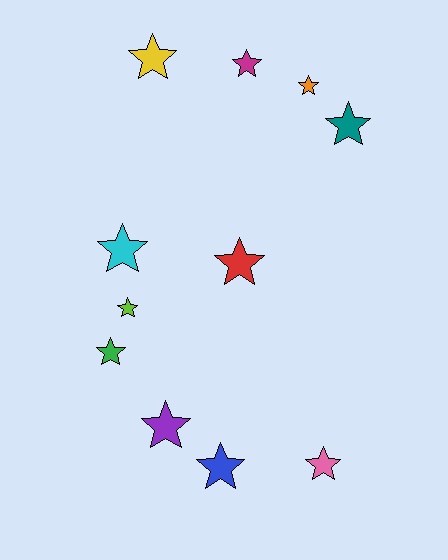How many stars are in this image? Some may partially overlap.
There are 11 stars.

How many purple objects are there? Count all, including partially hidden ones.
There is 1 purple object.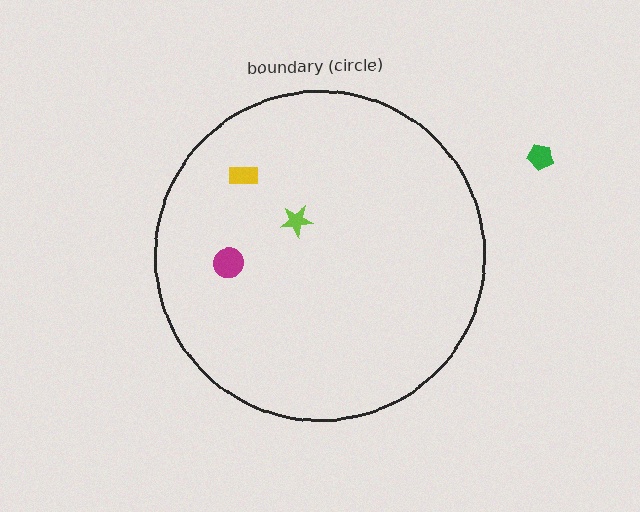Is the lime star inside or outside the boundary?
Inside.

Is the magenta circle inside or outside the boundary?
Inside.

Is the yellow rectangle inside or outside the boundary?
Inside.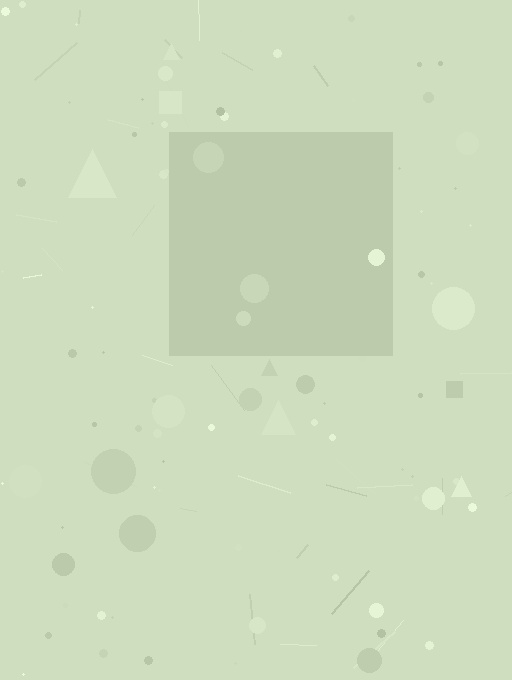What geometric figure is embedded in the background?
A square is embedded in the background.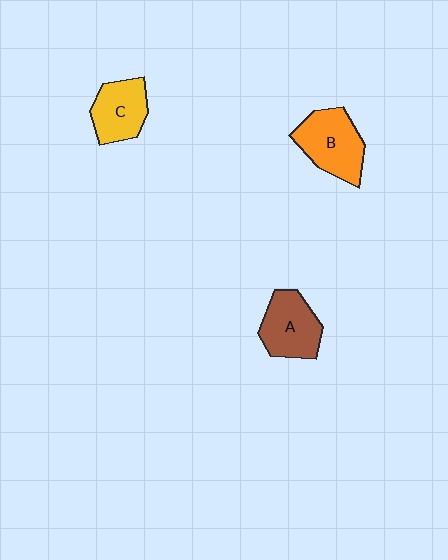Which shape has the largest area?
Shape B (orange).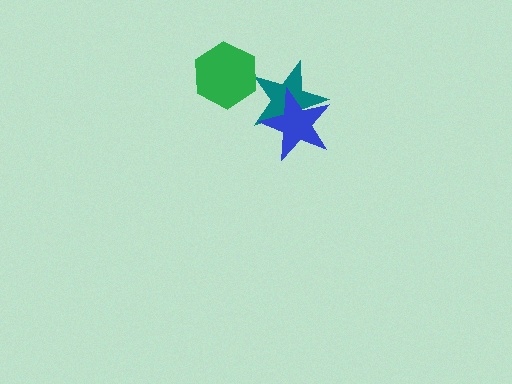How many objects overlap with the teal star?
2 objects overlap with the teal star.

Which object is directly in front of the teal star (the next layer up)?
The blue star is directly in front of the teal star.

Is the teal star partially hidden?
Yes, it is partially covered by another shape.